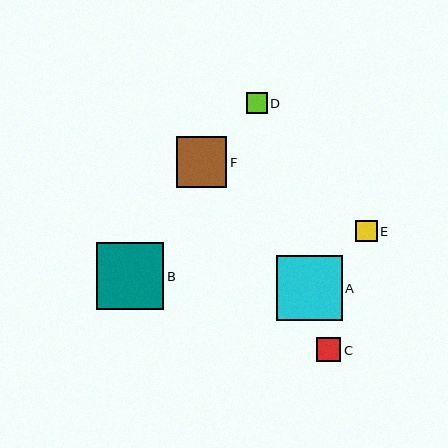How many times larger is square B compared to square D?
Square B is approximately 3.3 times the size of square D.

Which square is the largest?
Square B is the largest with a size of approximately 68 pixels.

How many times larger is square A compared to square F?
Square A is approximately 1.3 times the size of square F.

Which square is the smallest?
Square D is the smallest with a size of approximately 21 pixels.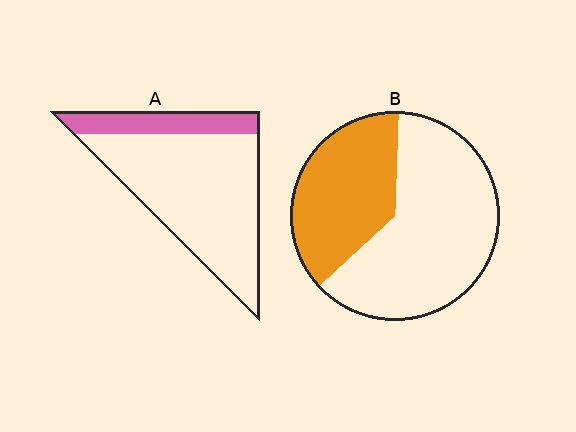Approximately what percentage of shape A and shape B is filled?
A is approximately 20% and B is approximately 40%.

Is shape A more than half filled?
No.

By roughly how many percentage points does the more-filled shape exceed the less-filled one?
By roughly 15 percentage points (B over A).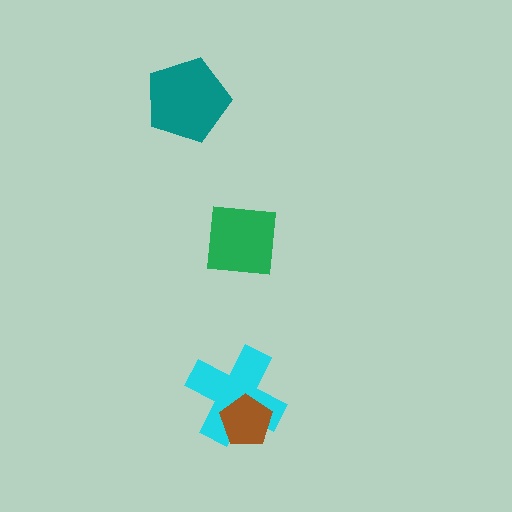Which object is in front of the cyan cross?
The brown pentagon is in front of the cyan cross.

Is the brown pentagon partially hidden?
No, no other shape covers it.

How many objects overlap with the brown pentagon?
1 object overlaps with the brown pentagon.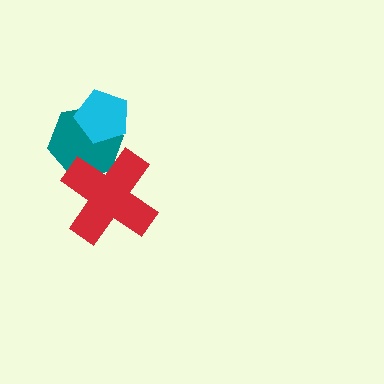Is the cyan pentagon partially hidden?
No, no other shape covers it.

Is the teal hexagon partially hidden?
Yes, it is partially covered by another shape.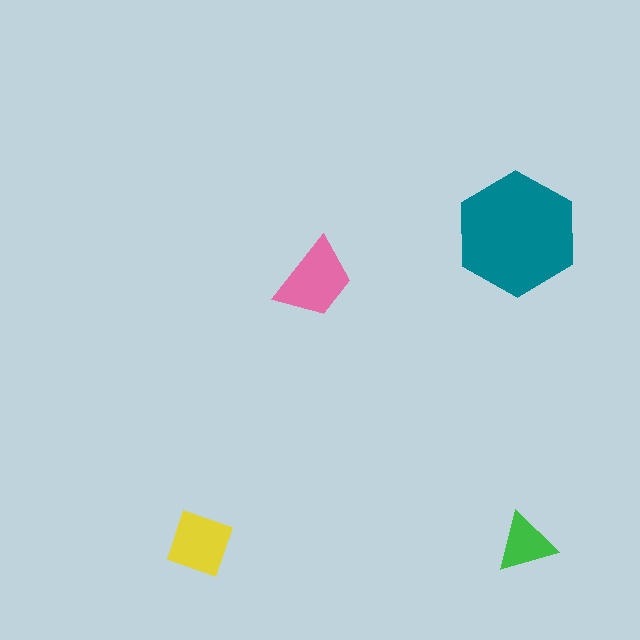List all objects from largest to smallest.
The teal hexagon, the pink trapezoid, the yellow diamond, the green triangle.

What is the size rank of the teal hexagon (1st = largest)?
1st.